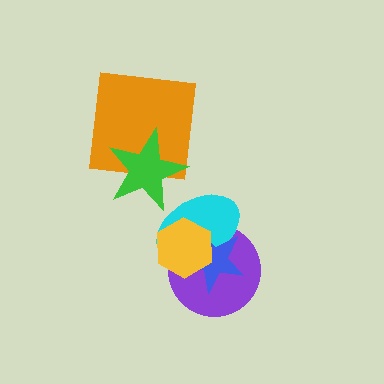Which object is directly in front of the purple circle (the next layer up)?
The cyan ellipse is directly in front of the purple circle.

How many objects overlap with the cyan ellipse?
4 objects overlap with the cyan ellipse.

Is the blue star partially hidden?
Yes, it is partially covered by another shape.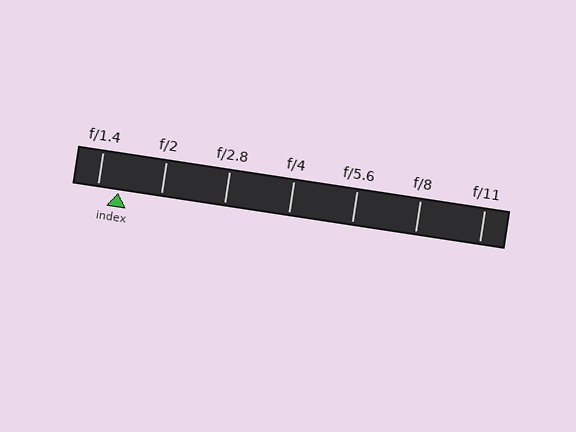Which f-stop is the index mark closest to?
The index mark is closest to f/1.4.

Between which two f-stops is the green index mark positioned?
The index mark is between f/1.4 and f/2.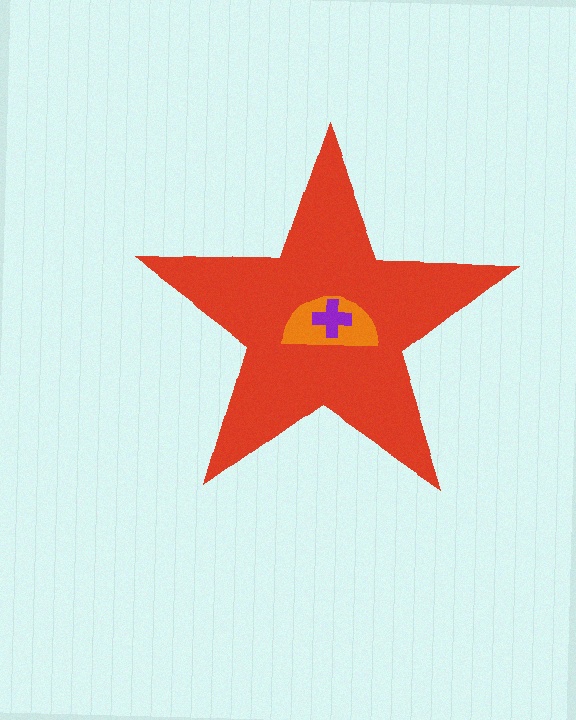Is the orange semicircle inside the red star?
Yes.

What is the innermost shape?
The purple cross.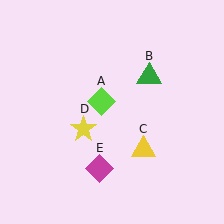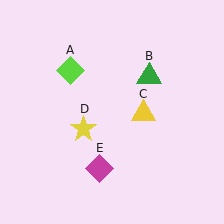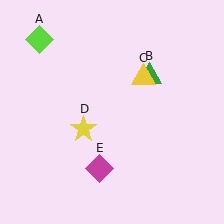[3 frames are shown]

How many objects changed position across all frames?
2 objects changed position: lime diamond (object A), yellow triangle (object C).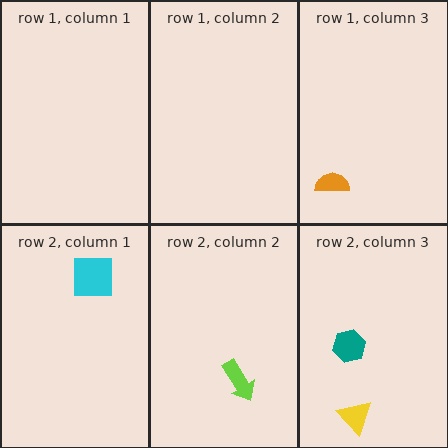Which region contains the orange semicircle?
The row 1, column 3 region.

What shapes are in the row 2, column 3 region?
The teal hexagon, the yellow triangle.